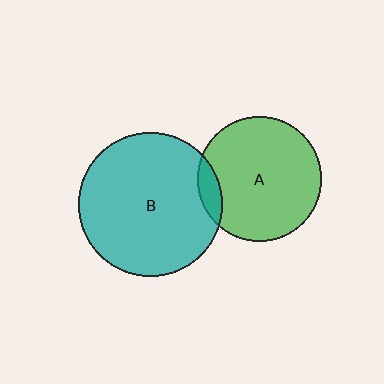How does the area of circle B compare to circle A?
Approximately 1.3 times.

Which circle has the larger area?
Circle B (teal).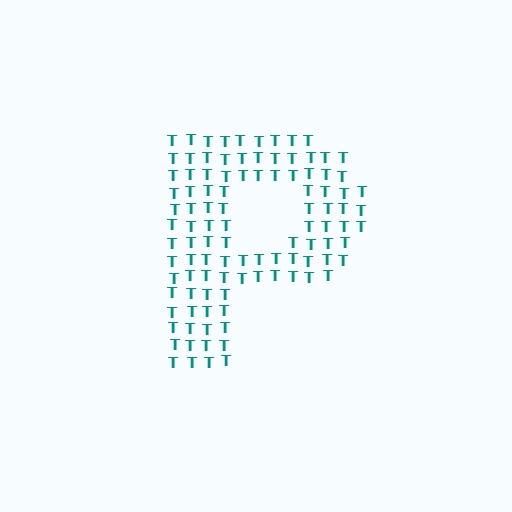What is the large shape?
The large shape is the letter P.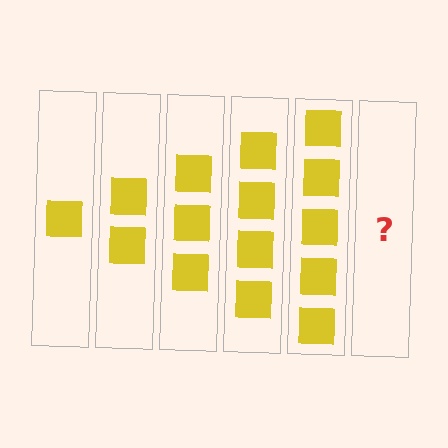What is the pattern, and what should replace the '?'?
The pattern is that each step adds one more square. The '?' should be 6 squares.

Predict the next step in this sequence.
The next step is 6 squares.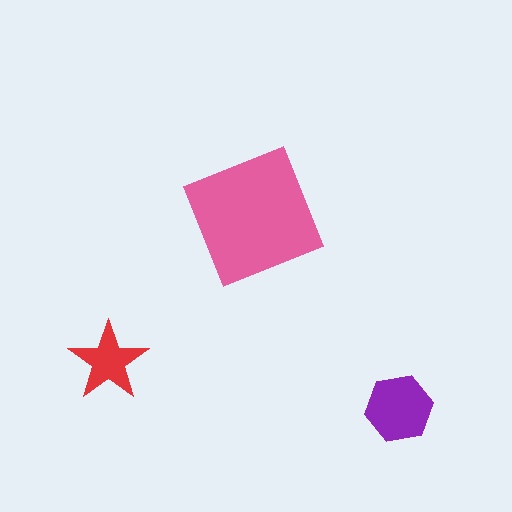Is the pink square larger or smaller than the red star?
Larger.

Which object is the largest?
The pink square.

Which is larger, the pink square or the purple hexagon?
The pink square.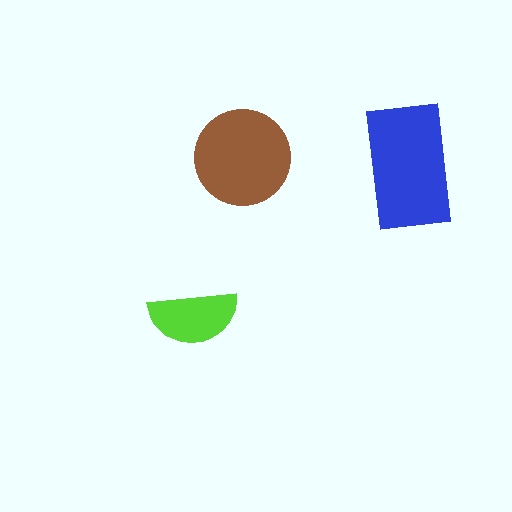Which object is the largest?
The blue rectangle.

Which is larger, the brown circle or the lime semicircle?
The brown circle.